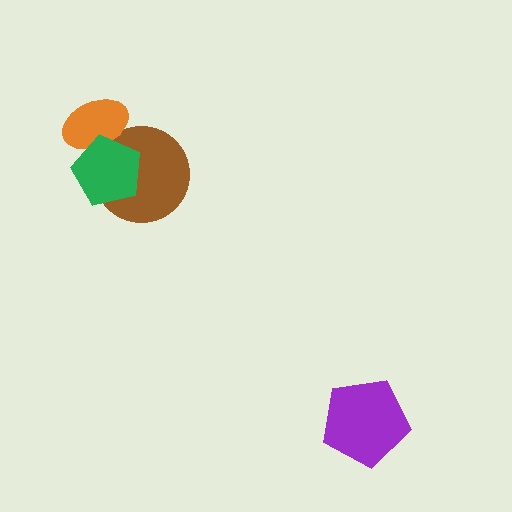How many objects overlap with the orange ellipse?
2 objects overlap with the orange ellipse.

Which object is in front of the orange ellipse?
The green pentagon is in front of the orange ellipse.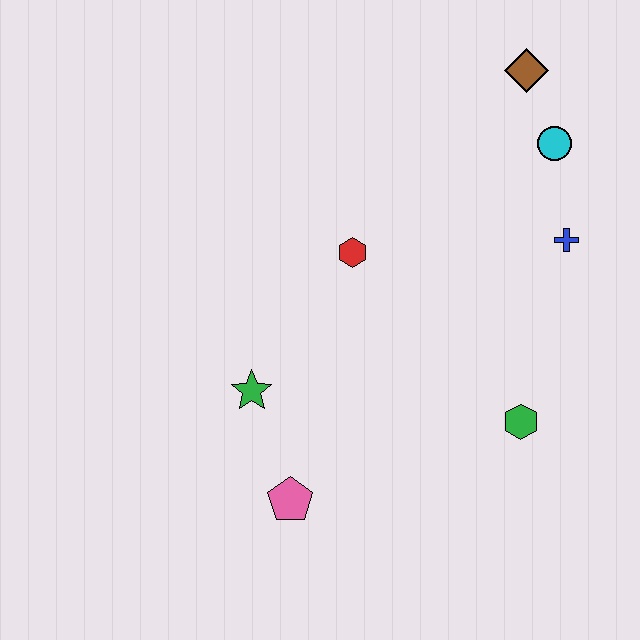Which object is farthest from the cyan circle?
The pink pentagon is farthest from the cyan circle.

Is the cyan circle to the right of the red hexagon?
Yes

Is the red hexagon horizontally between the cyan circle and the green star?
Yes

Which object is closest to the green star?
The pink pentagon is closest to the green star.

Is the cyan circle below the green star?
No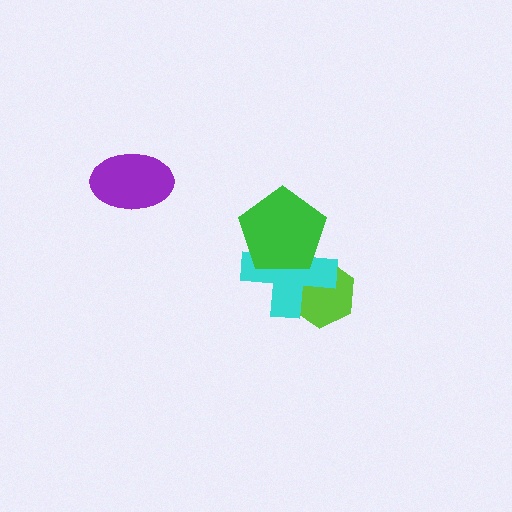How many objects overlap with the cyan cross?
2 objects overlap with the cyan cross.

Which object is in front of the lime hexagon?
The cyan cross is in front of the lime hexagon.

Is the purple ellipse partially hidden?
No, no other shape covers it.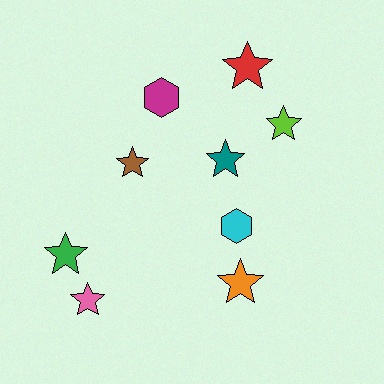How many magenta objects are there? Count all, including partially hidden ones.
There is 1 magenta object.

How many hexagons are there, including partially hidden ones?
There are 2 hexagons.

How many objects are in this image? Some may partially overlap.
There are 9 objects.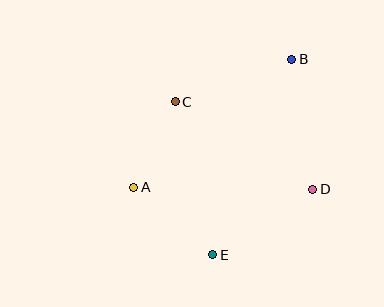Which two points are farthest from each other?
Points B and E are farthest from each other.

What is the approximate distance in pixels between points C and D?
The distance between C and D is approximately 163 pixels.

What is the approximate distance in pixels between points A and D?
The distance between A and D is approximately 179 pixels.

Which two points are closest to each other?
Points A and C are closest to each other.